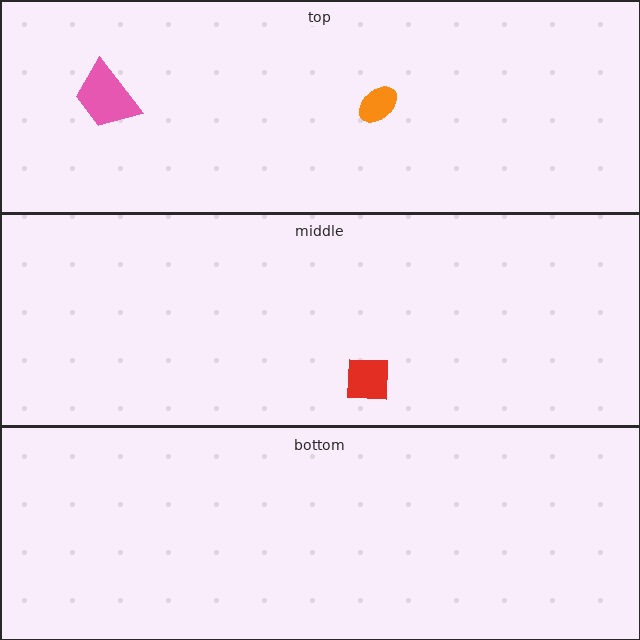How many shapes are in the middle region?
1.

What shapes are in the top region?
The orange ellipse, the pink trapezoid.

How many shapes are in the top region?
2.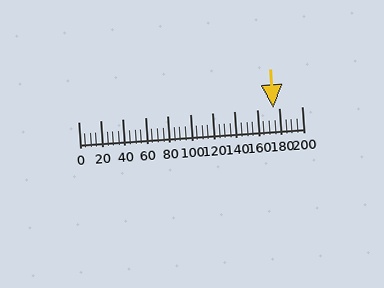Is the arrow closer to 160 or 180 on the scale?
The arrow is closer to 180.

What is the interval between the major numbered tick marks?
The major tick marks are spaced 20 units apart.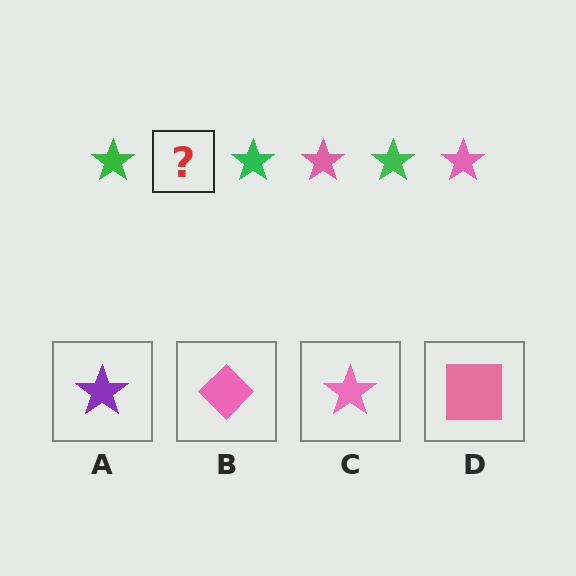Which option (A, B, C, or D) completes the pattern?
C.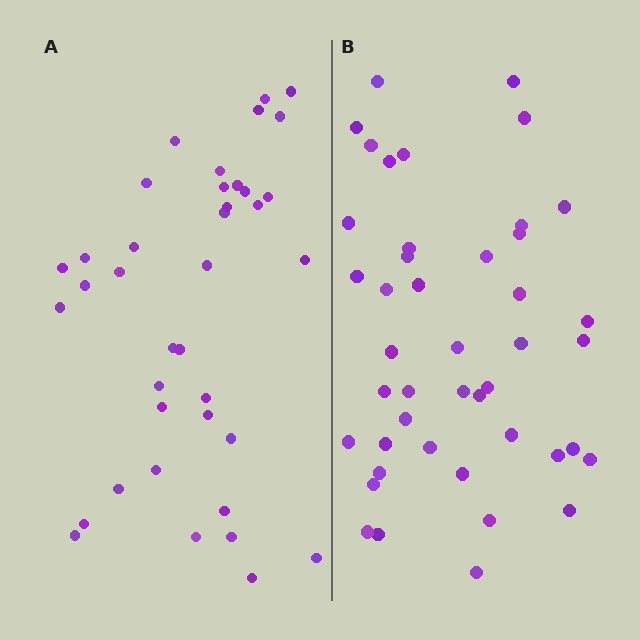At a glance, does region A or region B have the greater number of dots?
Region B (the right region) has more dots.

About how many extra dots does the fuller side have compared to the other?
Region B has about 6 more dots than region A.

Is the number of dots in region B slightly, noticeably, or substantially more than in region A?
Region B has only slightly more — the two regions are fairly close. The ratio is roughly 1.2 to 1.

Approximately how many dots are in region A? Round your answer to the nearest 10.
About 40 dots. (The exact count is 38, which rounds to 40.)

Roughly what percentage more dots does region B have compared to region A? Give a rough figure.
About 15% more.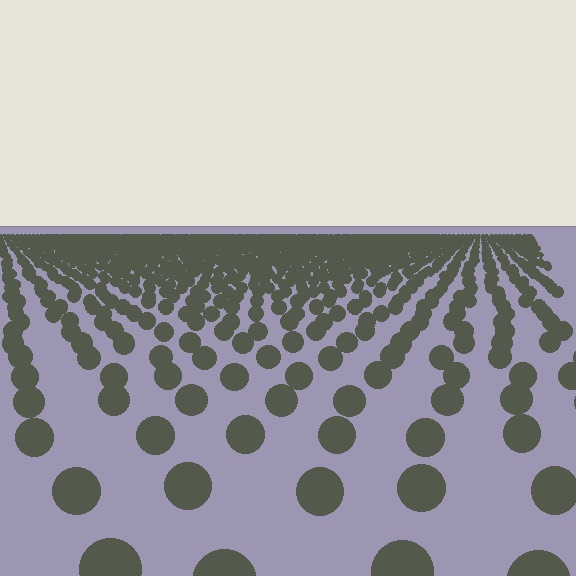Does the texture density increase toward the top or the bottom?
Density increases toward the top.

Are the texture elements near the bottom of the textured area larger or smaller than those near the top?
Larger. Near the bottom, elements are closer to the viewer and appear at a bigger on-screen size.